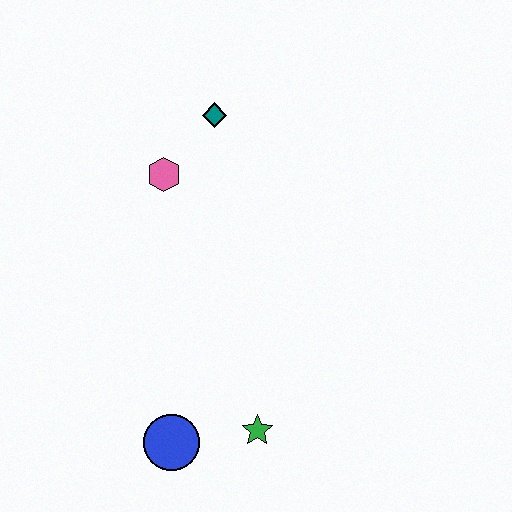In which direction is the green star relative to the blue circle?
The green star is to the right of the blue circle.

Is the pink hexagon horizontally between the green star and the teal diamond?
No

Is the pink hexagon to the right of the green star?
No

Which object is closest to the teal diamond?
The pink hexagon is closest to the teal diamond.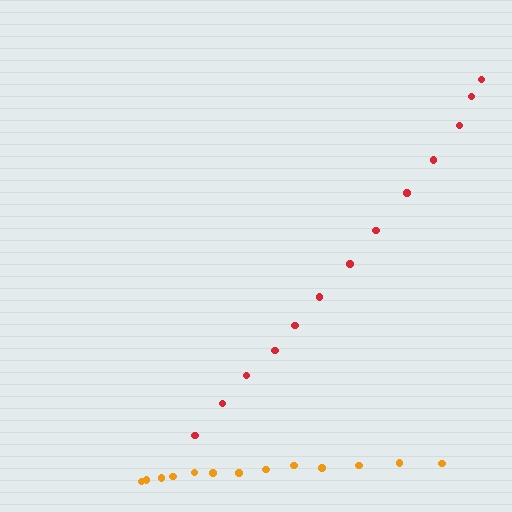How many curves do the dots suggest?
There are 2 distinct paths.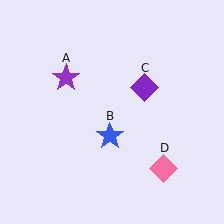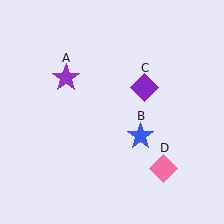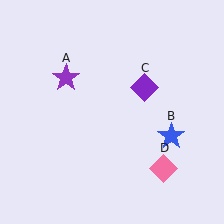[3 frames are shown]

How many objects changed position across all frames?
1 object changed position: blue star (object B).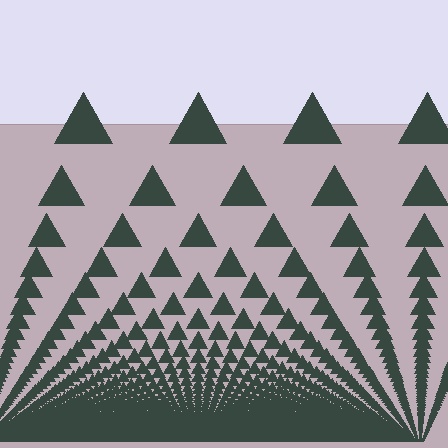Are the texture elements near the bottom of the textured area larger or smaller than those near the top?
Smaller. The gradient is inverted — elements near the bottom are smaller and denser.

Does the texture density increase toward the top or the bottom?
Density increases toward the bottom.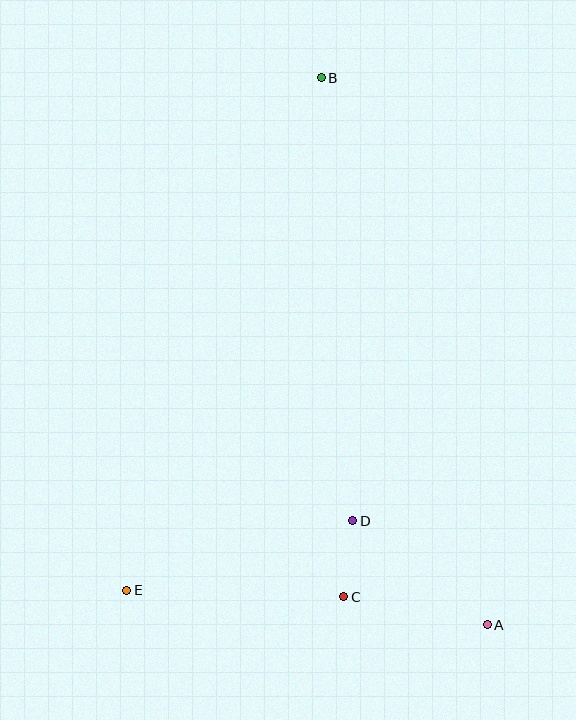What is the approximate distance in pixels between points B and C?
The distance between B and C is approximately 519 pixels.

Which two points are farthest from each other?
Points A and B are farthest from each other.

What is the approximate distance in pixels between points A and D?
The distance between A and D is approximately 170 pixels.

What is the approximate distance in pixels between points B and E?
The distance between B and E is approximately 548 pixels.